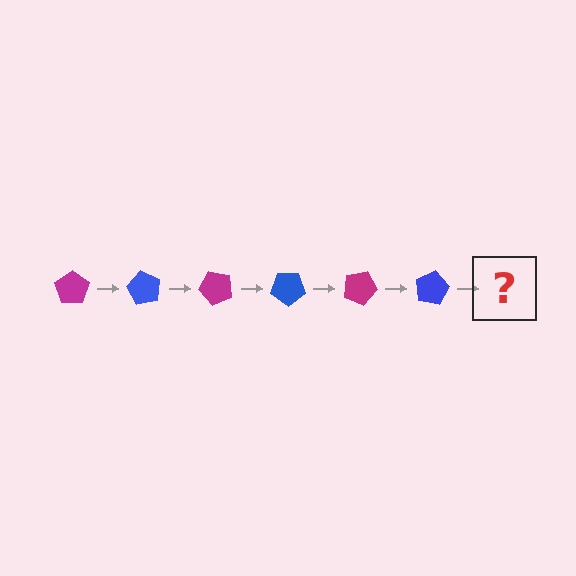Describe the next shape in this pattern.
It should be a magenta pentagon, rotated 360 degrees from the start.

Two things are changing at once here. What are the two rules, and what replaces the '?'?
The two rules are that it rotates 60 degrees each step and the color cycles through magenta and blue. The '?' should be a magenta pentagon, rotated 360 degrees from the start.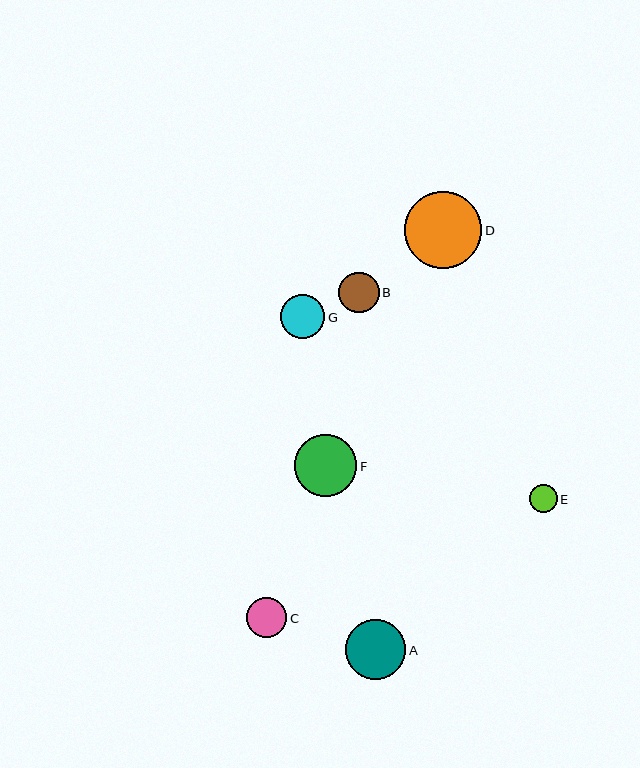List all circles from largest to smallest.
From largest to smallest: D, F, A, G, B, C, E.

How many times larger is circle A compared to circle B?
Circle A is approximately 1.5 times the size of circle B.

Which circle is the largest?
Circle D is the largest with a size of approximately 77 pixels.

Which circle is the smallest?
Circle E is the smallest with a size of approximately 28 pixels.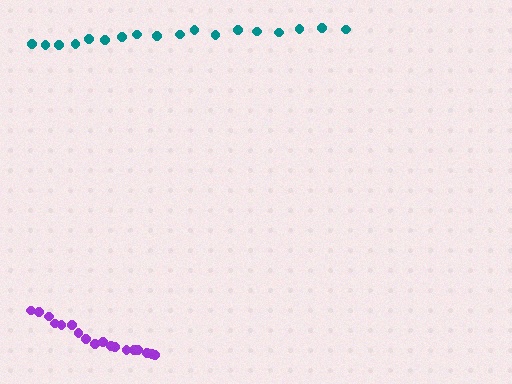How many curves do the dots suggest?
There are 2 distinct paths.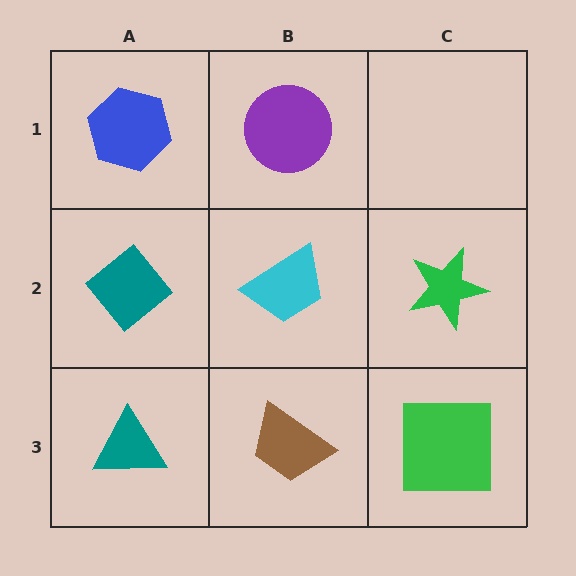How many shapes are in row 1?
2 shapes.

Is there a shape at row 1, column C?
No, that cell is empty.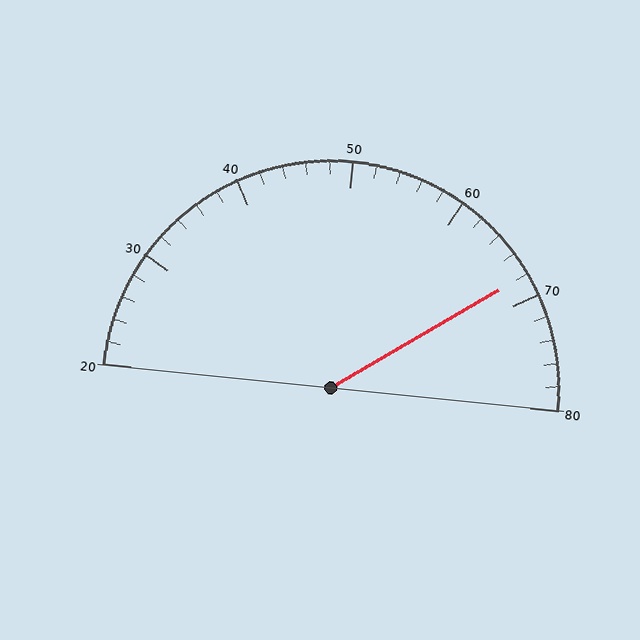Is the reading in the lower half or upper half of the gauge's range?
The reading is in the upper half of the range (20 to 80).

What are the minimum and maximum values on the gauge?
The gauge ranges from 20 to 80.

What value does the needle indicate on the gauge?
The needle indicates approximately 68.